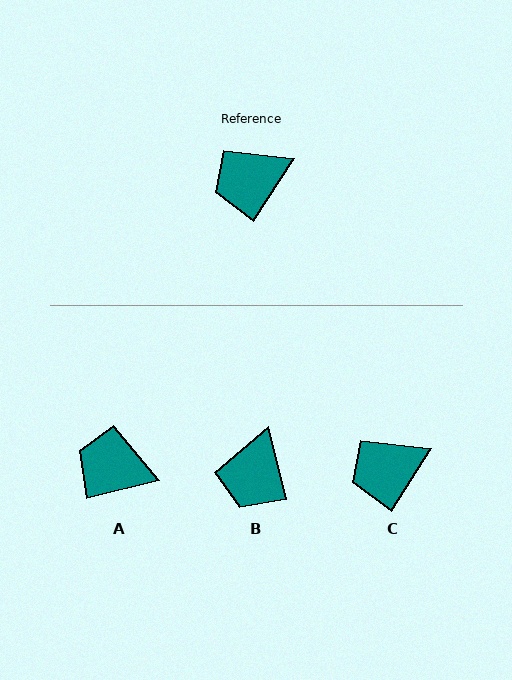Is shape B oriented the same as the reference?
No, it is off by about 47 degrees.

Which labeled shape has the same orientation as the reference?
C.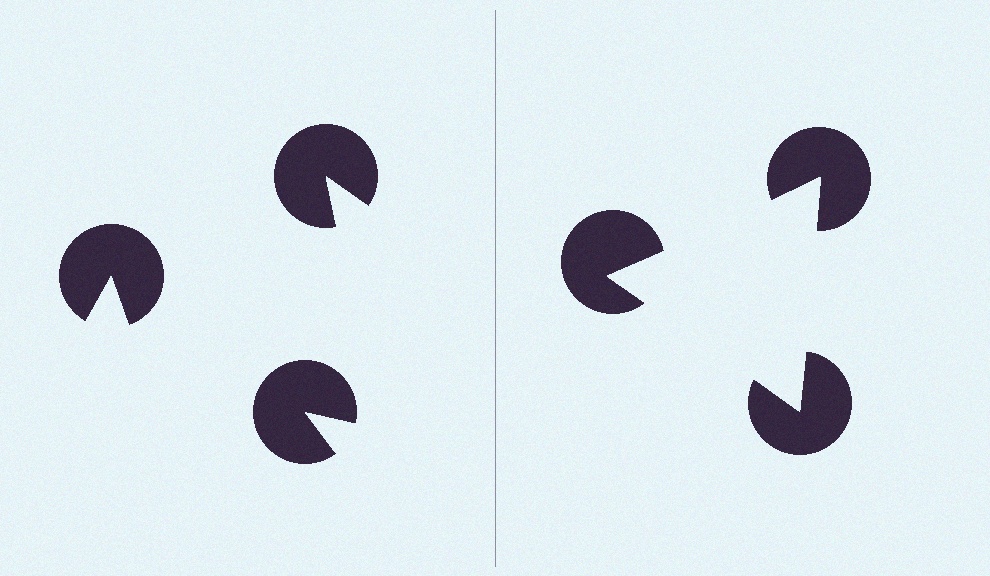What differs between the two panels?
The pac-man discs are positioned identically on both sides; only the wedge orientations differ. On the right they align to a triangle; on the left they are misaligned.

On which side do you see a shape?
An illusory triangle appears on the right side. On the left side the wedge cuts are rotated, so no coherent shape forms.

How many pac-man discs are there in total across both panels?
6 — 3 on each side.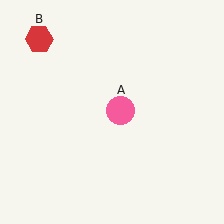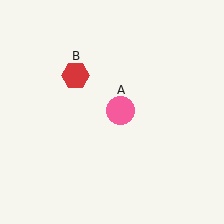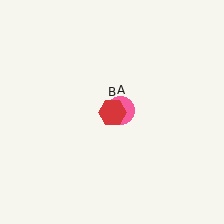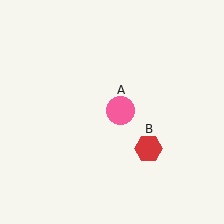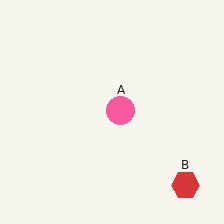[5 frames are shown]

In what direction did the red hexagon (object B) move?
The red hexagon (object B) moved down and to the right.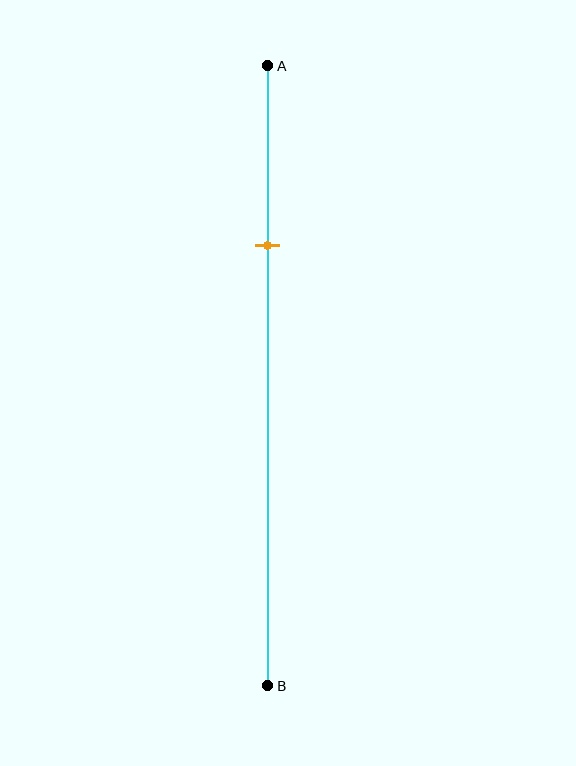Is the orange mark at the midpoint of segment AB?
No, the mark is at about 30% from A, not at the 50% midpoint.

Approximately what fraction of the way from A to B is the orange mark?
The orange mark is approximately 30% of the way from A to B.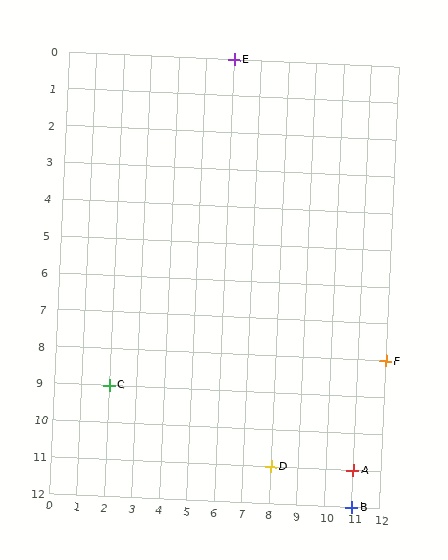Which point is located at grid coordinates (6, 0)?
Point E is at (6, 0).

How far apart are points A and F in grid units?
Points A and F are 1 column and 3 rows apart (about 3.2 grid units diagonally).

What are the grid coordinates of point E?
Point E is at grid coordinates (6, 0).